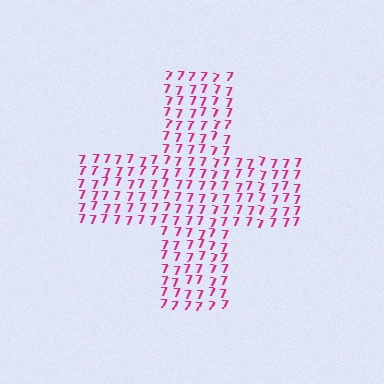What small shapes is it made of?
It is made of small digit 7's.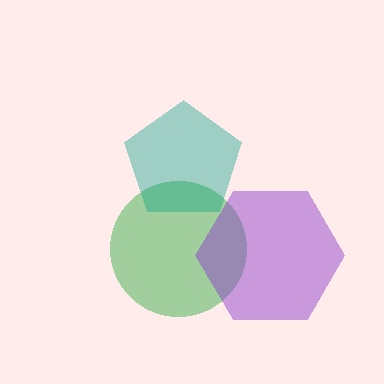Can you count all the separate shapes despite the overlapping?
Yes, there are 3 separate shapes.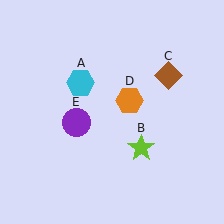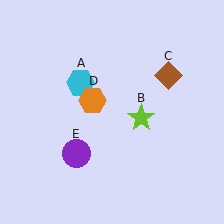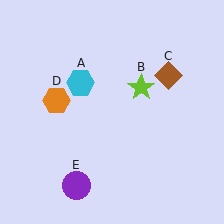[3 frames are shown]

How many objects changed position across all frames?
3 objects changed position: lime star (object B), orange hexagon (object D), purple circle (object E).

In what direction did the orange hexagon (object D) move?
The orange hexagon (object D) moved left.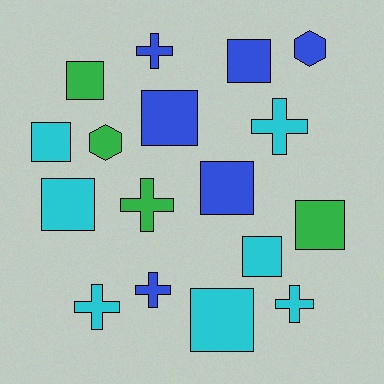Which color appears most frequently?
Cyan, with 7 objects.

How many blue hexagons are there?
There is 1 blue hexagon.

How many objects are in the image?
There are 17 objects.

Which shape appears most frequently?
Square, with 9 objects.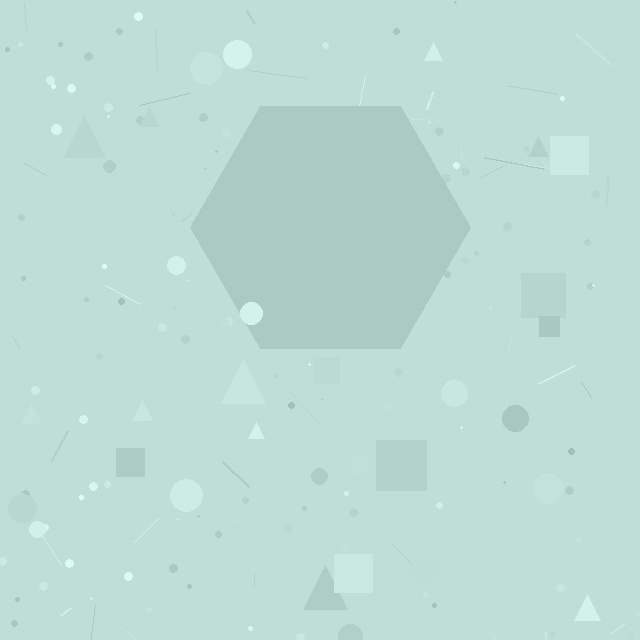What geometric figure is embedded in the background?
A hexagon is embedded in the background.